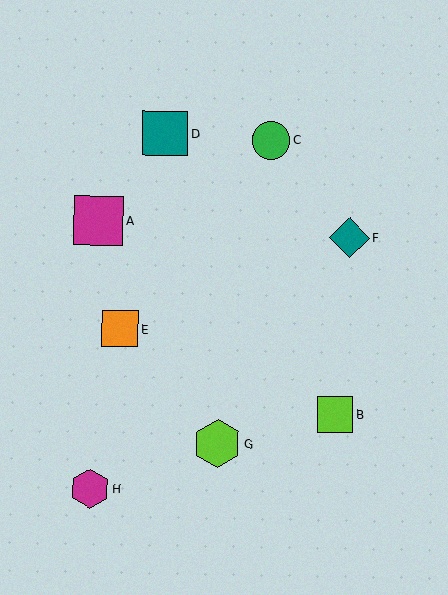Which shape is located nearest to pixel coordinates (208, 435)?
The lime hexagon (labeled G) at (218, 443) is nearest to that location.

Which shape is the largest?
The magenta square (labeled A) is the largest.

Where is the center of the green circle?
The center of the green circle is at (271, 140).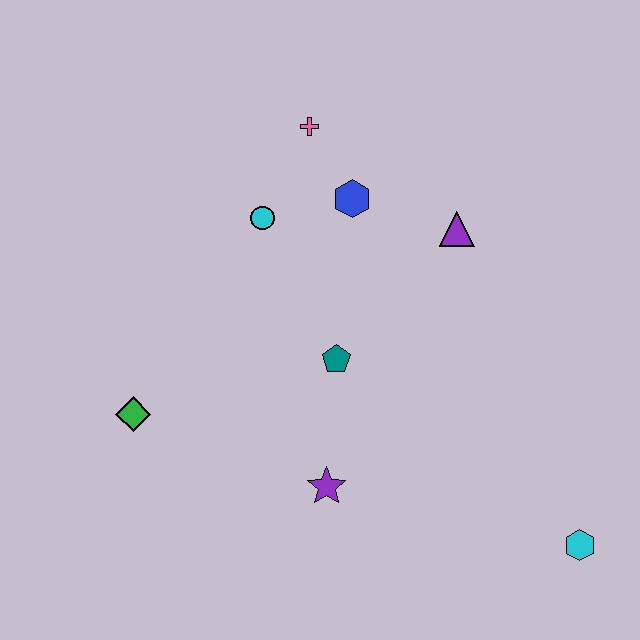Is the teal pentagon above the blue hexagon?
No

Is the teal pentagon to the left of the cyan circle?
No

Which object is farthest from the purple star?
The pink cross is farthest from the purple star.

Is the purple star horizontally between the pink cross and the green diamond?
No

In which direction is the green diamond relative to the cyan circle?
The green diamond is below the cyan circle.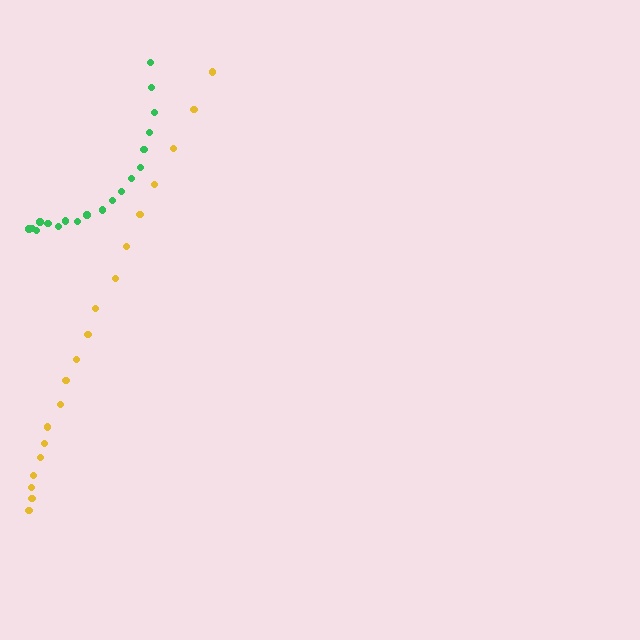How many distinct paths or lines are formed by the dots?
There are 2 distinct paths.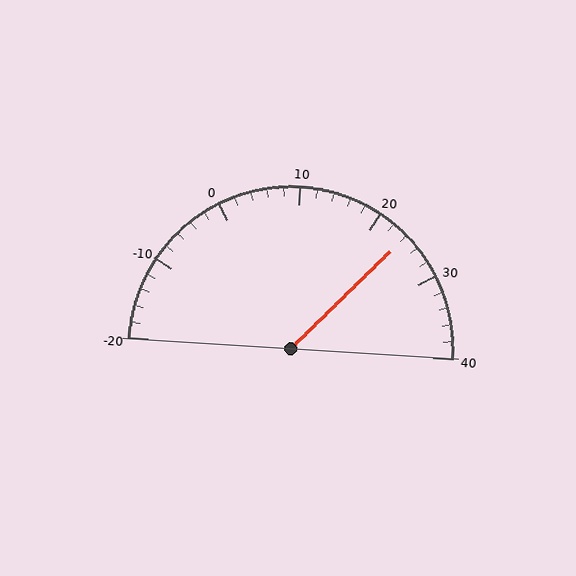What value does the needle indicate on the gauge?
The needle indicates approximately 24.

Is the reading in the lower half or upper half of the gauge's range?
The reading is in the upper half of the range (-20 to 40).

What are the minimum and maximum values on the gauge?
The gauge ranges from -20 to 40.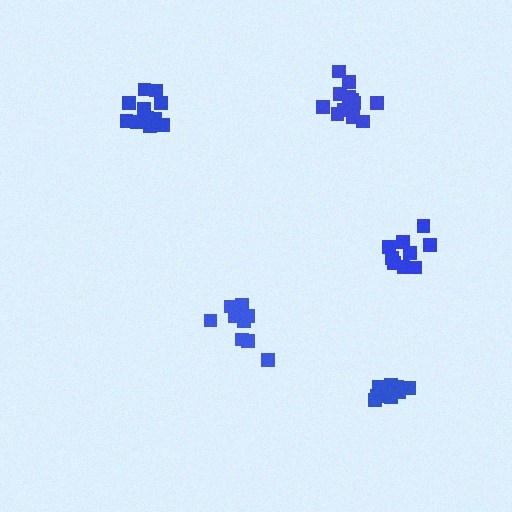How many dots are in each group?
Group 1: 14 dots, Group 2: 9 dots, Group 3: 9 dots, Group 4: 11 dots, Group 5: 12 dots (55 total).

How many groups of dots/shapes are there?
There are 5 groups.